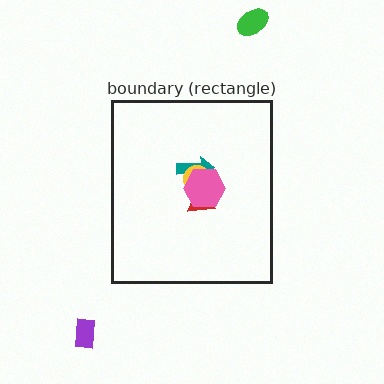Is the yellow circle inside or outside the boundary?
Inside.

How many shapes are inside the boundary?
4 inside, 2 outside.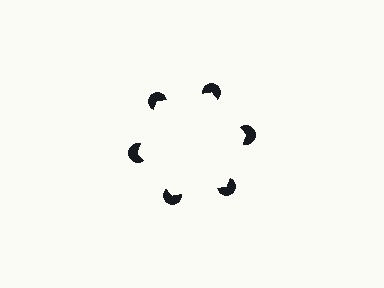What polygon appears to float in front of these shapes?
An illusory hexagon — its edges are inferred from the aligned wedge cuts in the pac-man discs, not physically drawn.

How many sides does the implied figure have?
6 sides.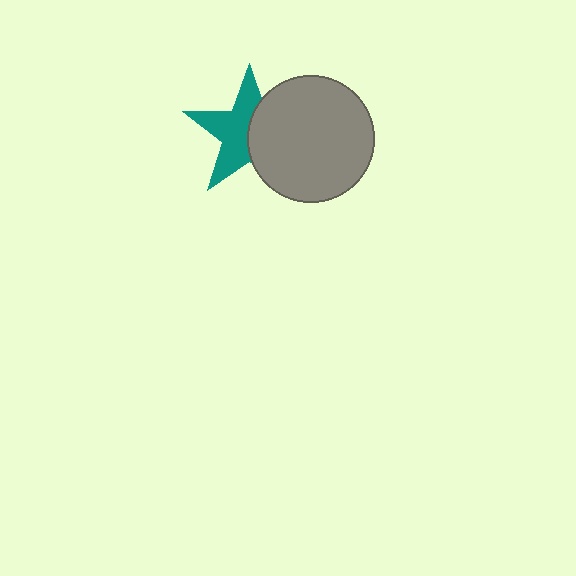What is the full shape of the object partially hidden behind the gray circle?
The partially hidden object is a teal star.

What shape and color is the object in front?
The object in front is a gray circle.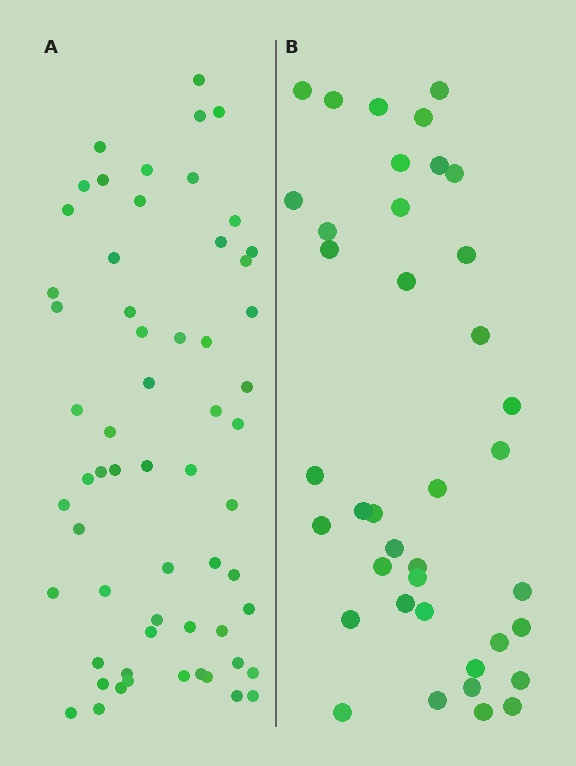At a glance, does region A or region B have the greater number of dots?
Region A (the left region) has more dots.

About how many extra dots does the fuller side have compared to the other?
Region A has approximately 20 more dots than region B.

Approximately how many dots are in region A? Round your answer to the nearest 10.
About 60 dots.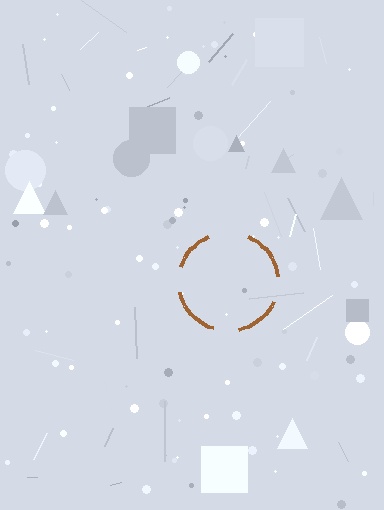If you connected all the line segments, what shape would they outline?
They would outline a circle.